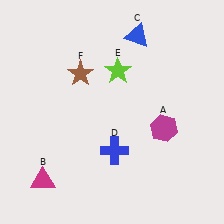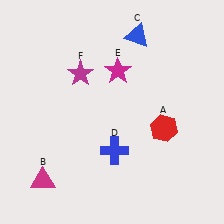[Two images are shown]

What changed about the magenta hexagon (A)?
In Image 1, A is magenta. In Image 2, it changed to red.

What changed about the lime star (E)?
In Image 1, E is lime. In Image 2, it changed to magenta.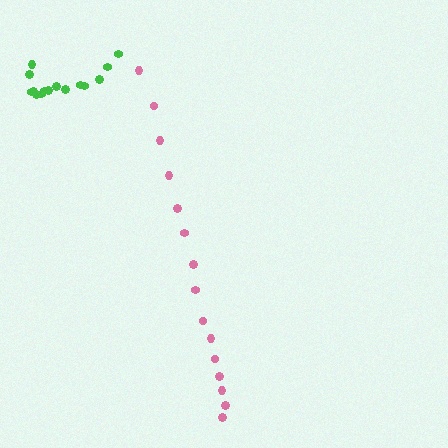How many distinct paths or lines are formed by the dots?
There are 2 distinct paths.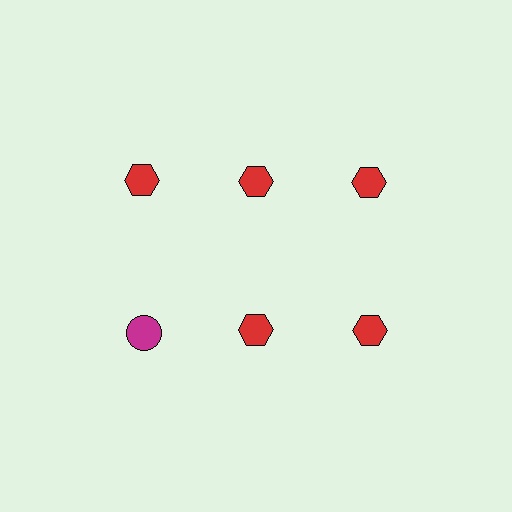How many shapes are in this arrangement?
There are 6 shapes arranged in a grid pattern.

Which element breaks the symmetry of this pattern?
The magenta circle in the second row, leftmost column breaks the symmetry. All other shapes are red hexagons.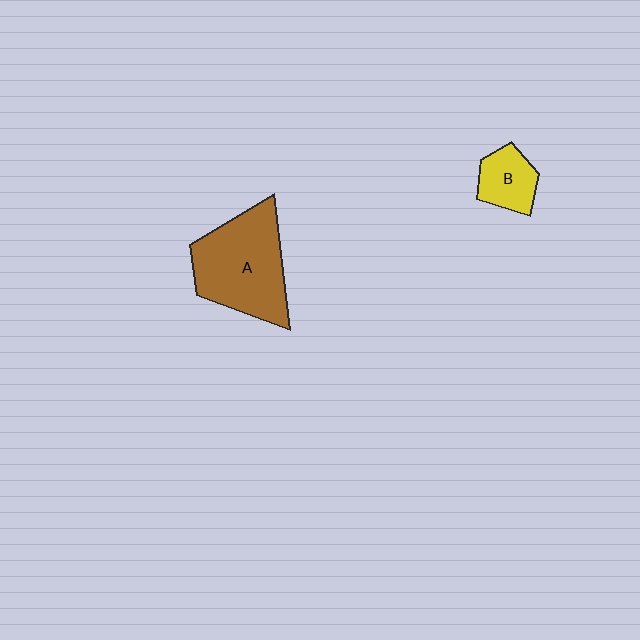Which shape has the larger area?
Shape A (brown).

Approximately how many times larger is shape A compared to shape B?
Approximately 2.7 times.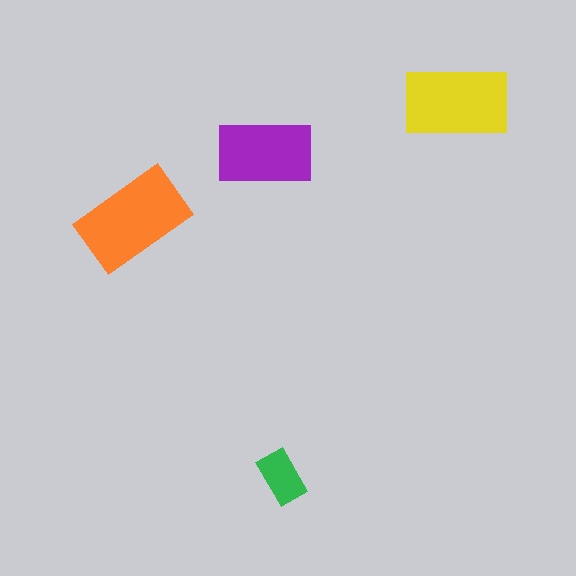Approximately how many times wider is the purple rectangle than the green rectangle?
About 2 times wider.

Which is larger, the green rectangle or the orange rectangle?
The orange one.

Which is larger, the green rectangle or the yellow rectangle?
The yellow one.